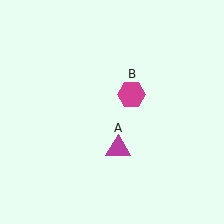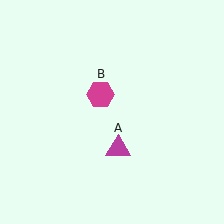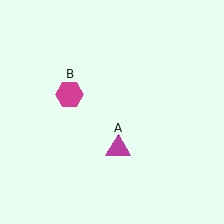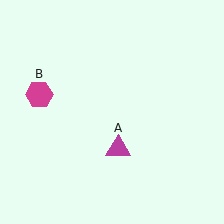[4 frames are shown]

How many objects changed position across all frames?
1 object changed position: magenta hexagon (object B).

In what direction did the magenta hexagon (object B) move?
The magenta hexagon (object B) moved left.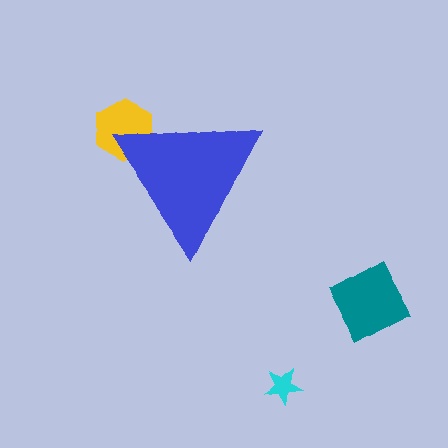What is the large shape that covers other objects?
A blue triangle.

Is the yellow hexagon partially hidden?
Yes, the yellow hexagon is partially hidden behind the blue triangle.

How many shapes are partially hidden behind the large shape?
1 shape is partially hidden.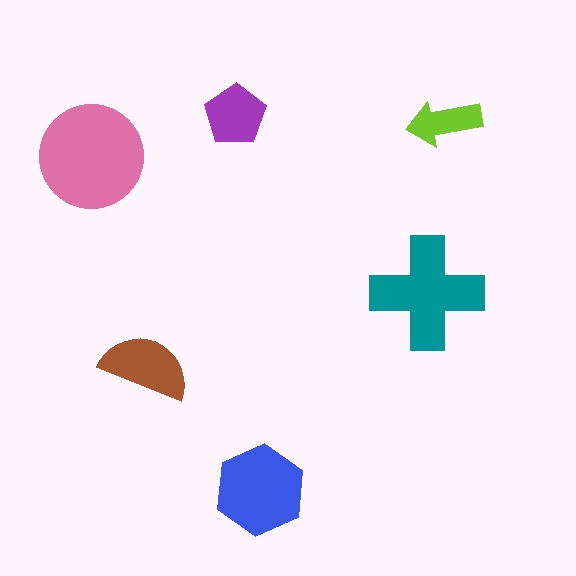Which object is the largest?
The pink circle.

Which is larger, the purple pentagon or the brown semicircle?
The brown semicircle.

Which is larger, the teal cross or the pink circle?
The pink circle.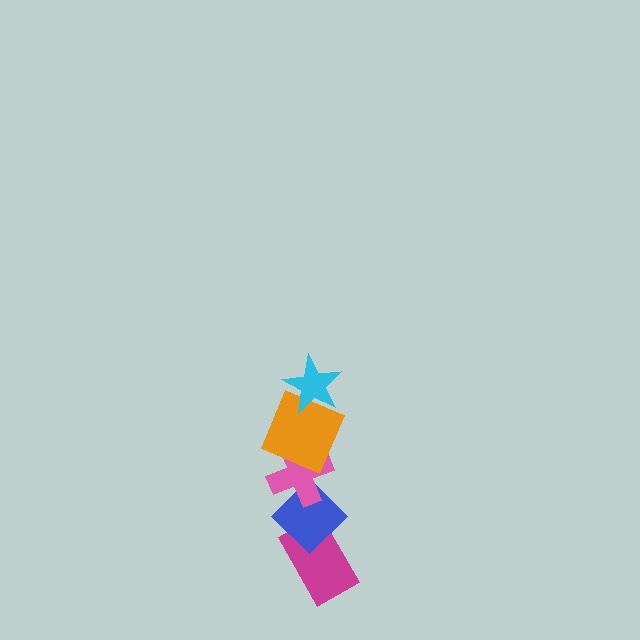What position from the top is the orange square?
The orange square is 2nd from the top.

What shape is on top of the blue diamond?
The pink cross is on top of the blue diamond.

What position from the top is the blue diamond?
The blue diamond is 4th from the top.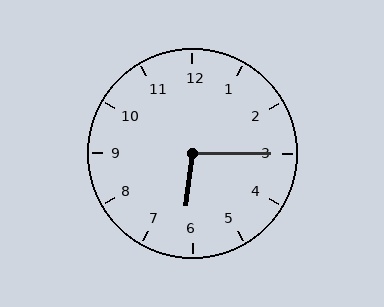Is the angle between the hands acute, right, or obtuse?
It is obtuse.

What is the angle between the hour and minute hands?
Approximately 98 degrees.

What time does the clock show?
6:15.